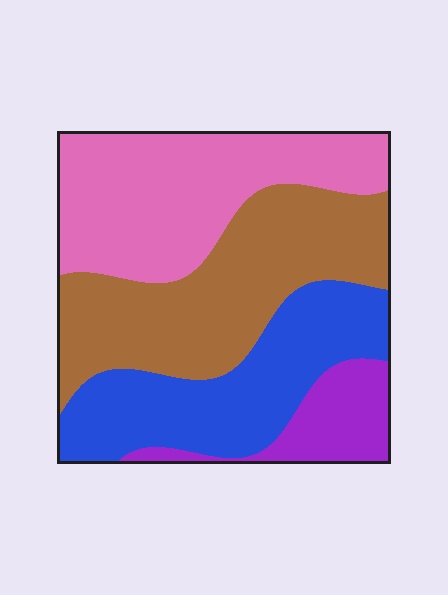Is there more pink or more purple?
Pink.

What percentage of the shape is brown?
Brown covers roughly 35% of the shape.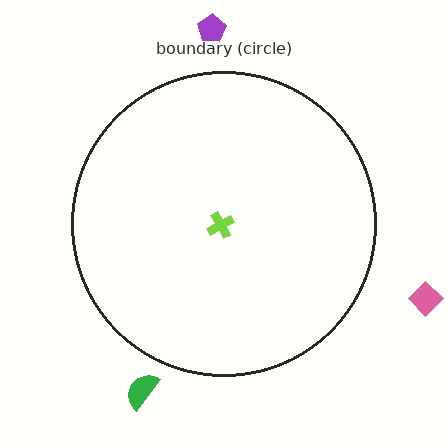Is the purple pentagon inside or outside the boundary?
Outside.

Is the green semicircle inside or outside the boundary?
Outside.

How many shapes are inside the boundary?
1 inside, 3 outside.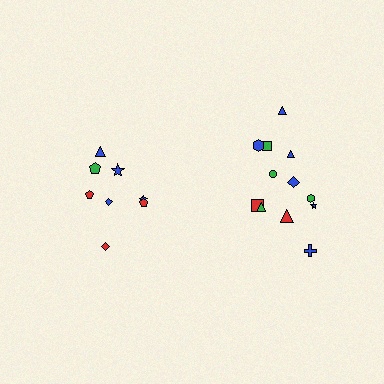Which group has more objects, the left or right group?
The right group.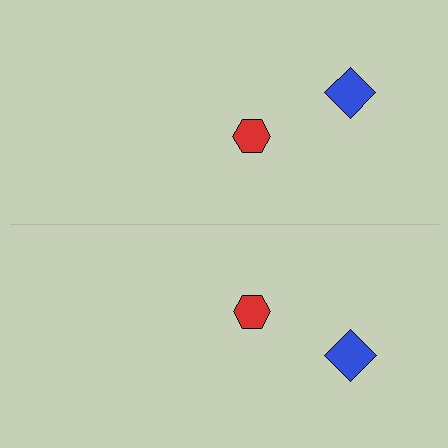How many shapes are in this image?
There are 4 shapes in this image.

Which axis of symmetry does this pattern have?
The pattern has a horizontal axis of symmetry running through the center of the image.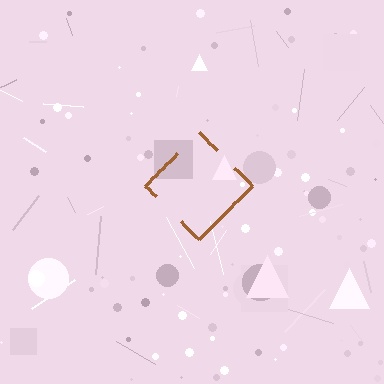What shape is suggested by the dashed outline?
The dashed outline suggests a diamond.